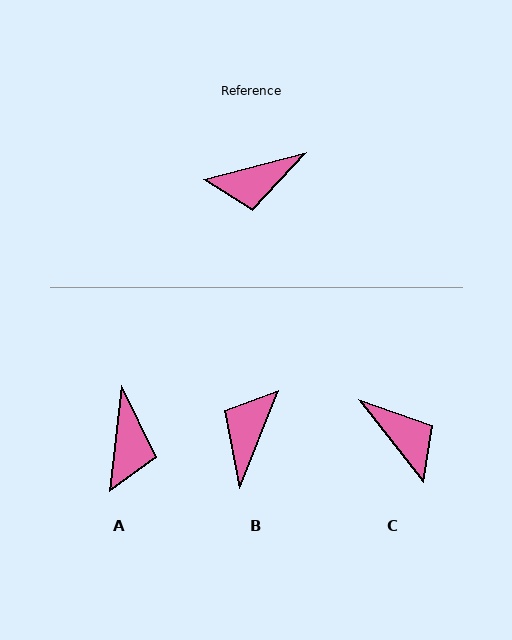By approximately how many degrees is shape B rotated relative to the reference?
Approximately 127 degrees clockwise.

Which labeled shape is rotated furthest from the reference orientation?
B, about 127 degrees away.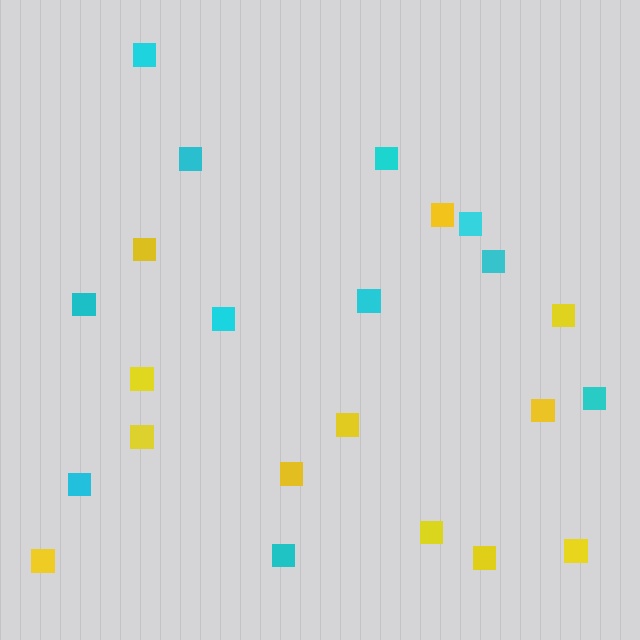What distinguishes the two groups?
There are 2 groups: one group of yellow squares (12) and one group of cyan squares (11).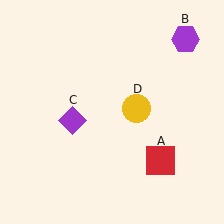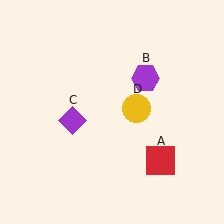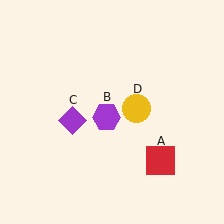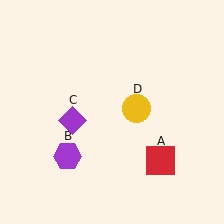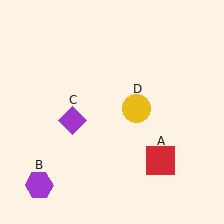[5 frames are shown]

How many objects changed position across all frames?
1 object changed position: purple hexagon (object B).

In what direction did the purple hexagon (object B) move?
The purple hexagon (object B) moved down and to the left.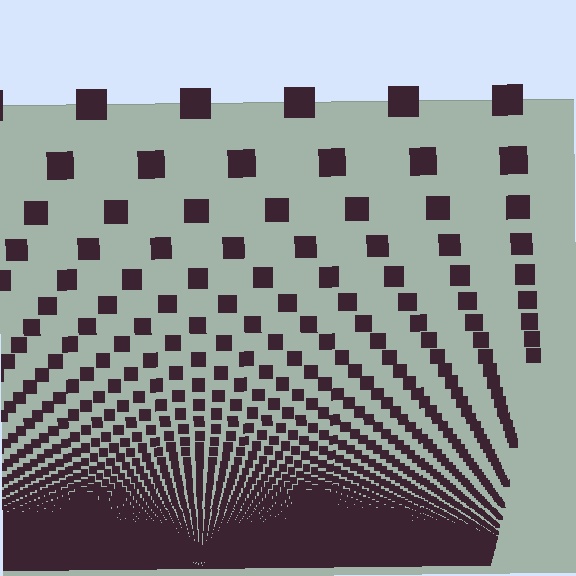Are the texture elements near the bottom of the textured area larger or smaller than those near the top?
Smaller. The gradient is inverted — elements near the bottom are smaller and denser.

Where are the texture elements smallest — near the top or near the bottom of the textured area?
Near the bottom.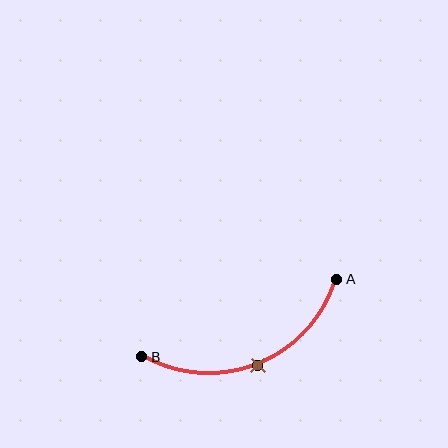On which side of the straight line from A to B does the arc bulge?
The arc bulges below the straight line connecting A and B.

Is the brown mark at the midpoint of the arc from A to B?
Yes. The brown mark lies on the arc at equal arc-length from both A and B — it is the arc midpoint.